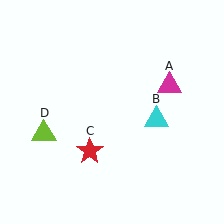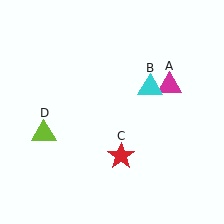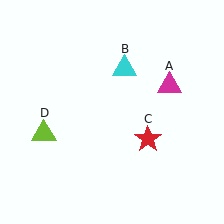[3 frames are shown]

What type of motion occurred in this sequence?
The cyan triangle (object B), red star (object C) rotated counterclockwise around the center of the scene.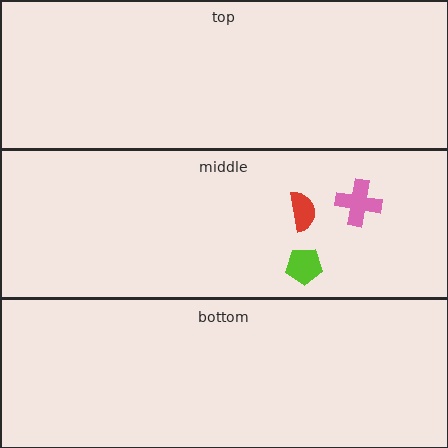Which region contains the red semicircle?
The middle region.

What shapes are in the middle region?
The red semicircle, the pink cross, the lime pentagon.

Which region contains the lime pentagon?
The middle region.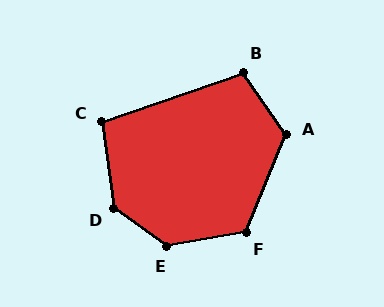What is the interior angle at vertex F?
Approximately 122 degrees (obtuse).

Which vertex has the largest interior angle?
E, at approximately 135 degrees.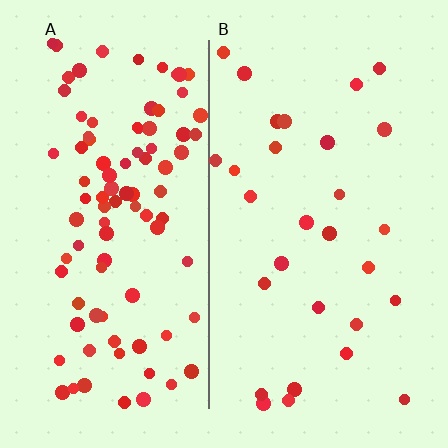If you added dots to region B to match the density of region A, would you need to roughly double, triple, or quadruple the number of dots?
Approximately triple.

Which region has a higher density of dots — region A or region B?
A (the left).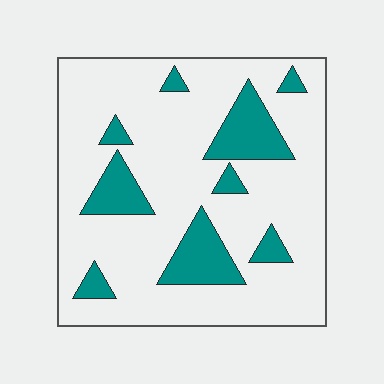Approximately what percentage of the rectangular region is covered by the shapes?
Approximately 20%.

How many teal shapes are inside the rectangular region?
9.